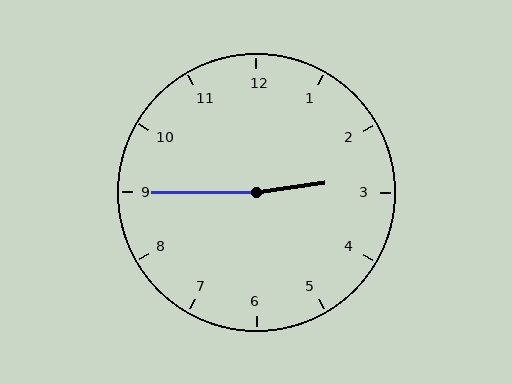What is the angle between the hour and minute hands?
Approximately 172 degrees.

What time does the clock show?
2:45.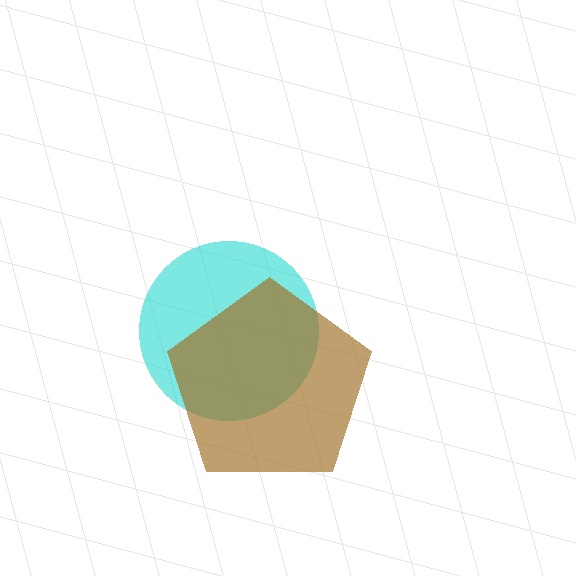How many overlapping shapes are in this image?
There are 2 overlapping shapes in the image.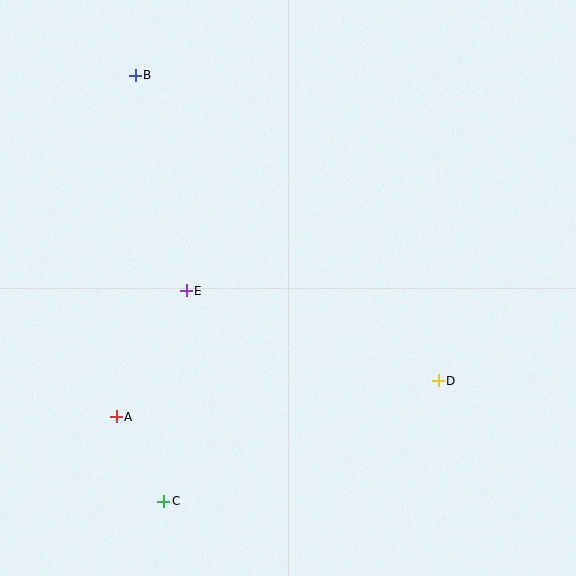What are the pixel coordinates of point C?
Point C is at (164, 501).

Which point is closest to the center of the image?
Point E at (186, 291) is closest to the center.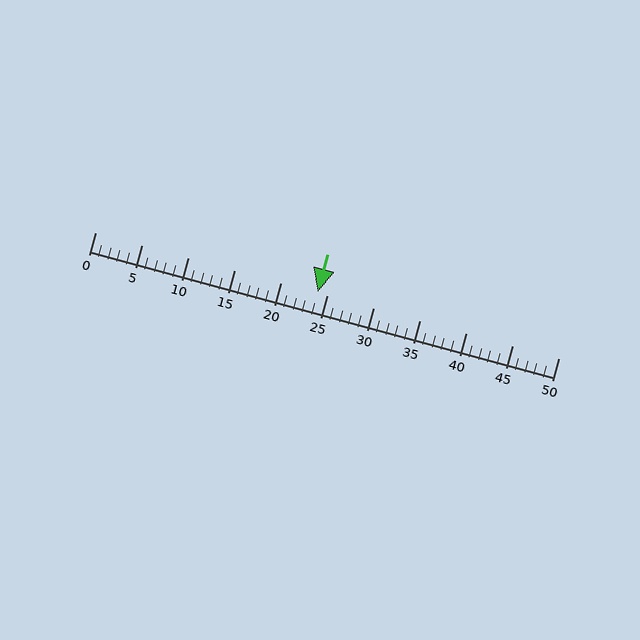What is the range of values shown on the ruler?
The ruler shows values from 0 to 50.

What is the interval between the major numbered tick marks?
The major tick marks are spaced 5 units apart.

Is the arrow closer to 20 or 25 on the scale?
The arrow is closer to 25.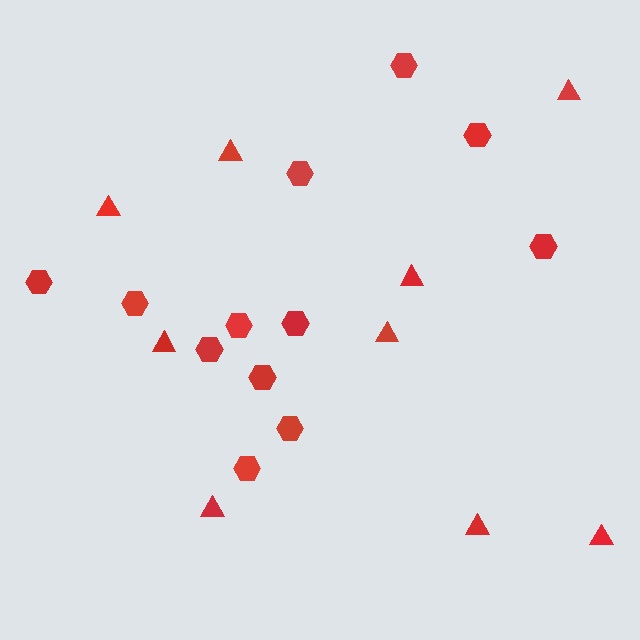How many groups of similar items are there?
There are 2 groups: one group of triangles (9) and one group of hexagons (12).